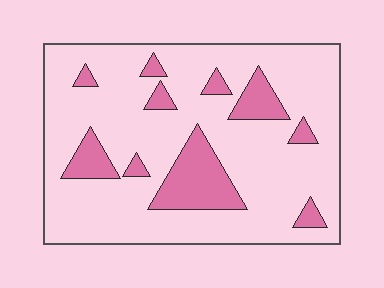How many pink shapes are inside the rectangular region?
10.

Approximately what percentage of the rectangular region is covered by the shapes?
Approximately 20%.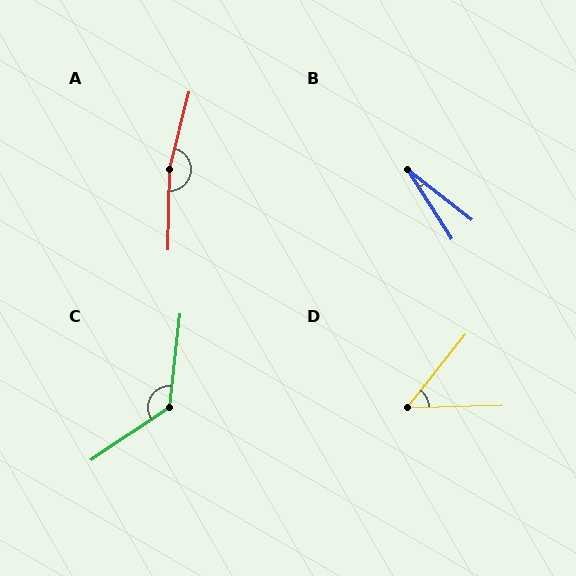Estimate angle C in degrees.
Approximately 131 degrees.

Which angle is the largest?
A, at approximately 167 degrees.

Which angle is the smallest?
B, at approximately 19 degrees.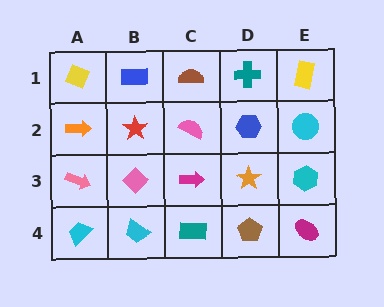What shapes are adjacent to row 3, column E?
A cyan circle (row 2, column E), a magenta ellipse (row 4, column E), an orange star (row 3, column D).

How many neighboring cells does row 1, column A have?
2.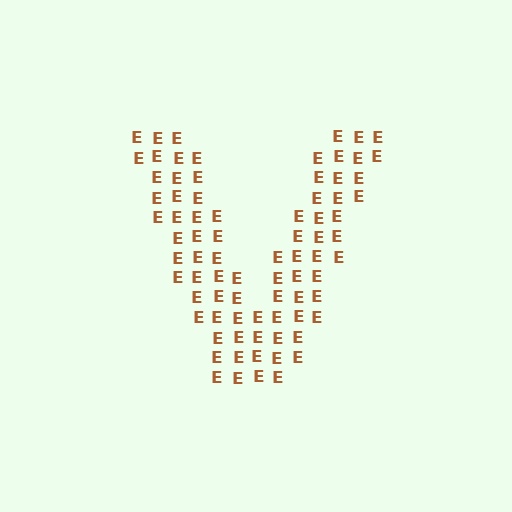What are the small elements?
The small elements are letter E's.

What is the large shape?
The large shape is the letter V.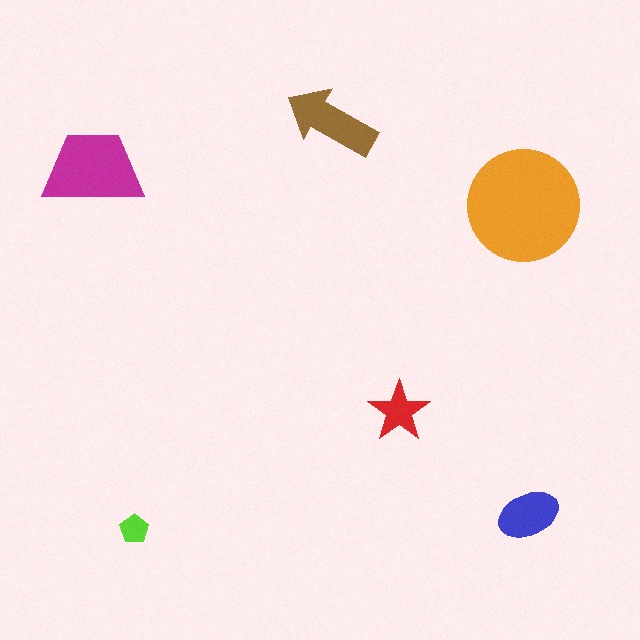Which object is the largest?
The orange circle.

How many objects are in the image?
There are 6 objects in the image.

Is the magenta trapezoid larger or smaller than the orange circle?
Smaller.